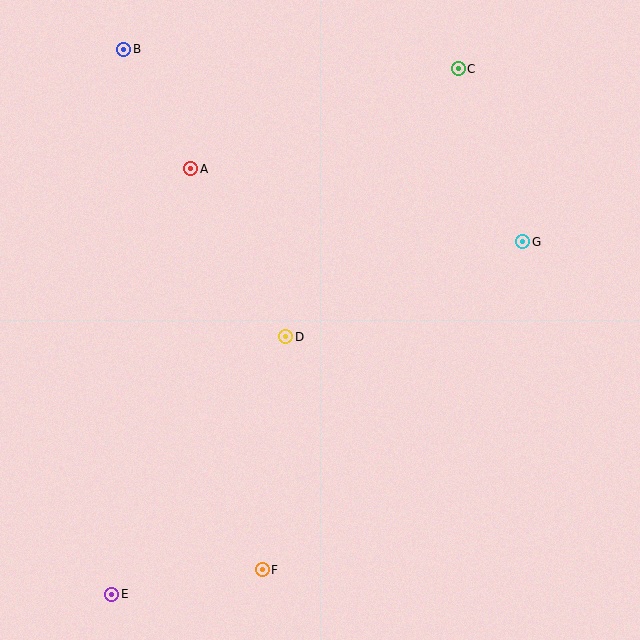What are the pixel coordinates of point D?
Point D is at (286, 337).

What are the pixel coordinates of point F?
Point F is at (262, 570).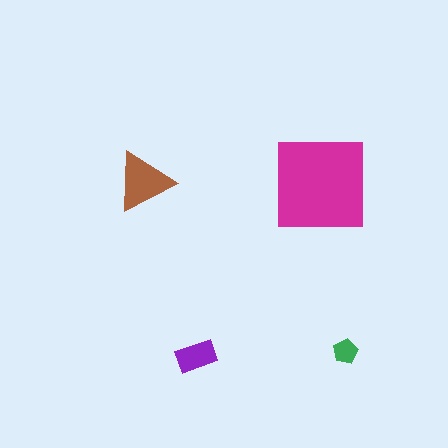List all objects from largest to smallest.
The magenta square, the brown triangle, the purple rectangle, the green pentagon.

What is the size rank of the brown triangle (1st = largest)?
2nd.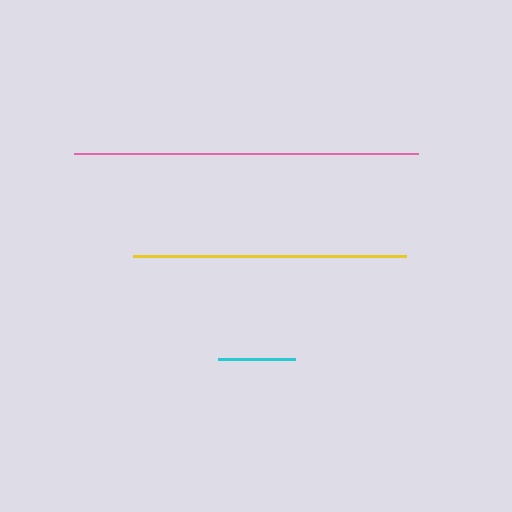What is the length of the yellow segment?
The yellow segment is approximately 273 pixels long.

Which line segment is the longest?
The pink line is the longest at approximately 344 pixels.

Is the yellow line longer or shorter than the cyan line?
The yellow line is longer than the cyan line.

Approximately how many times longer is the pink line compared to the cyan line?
The pink line is approximately 4.5 times the length of the cyan line.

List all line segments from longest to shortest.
From longest to shortest: pink, yellow, cyan.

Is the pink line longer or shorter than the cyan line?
The pink line is longer than the cyan line.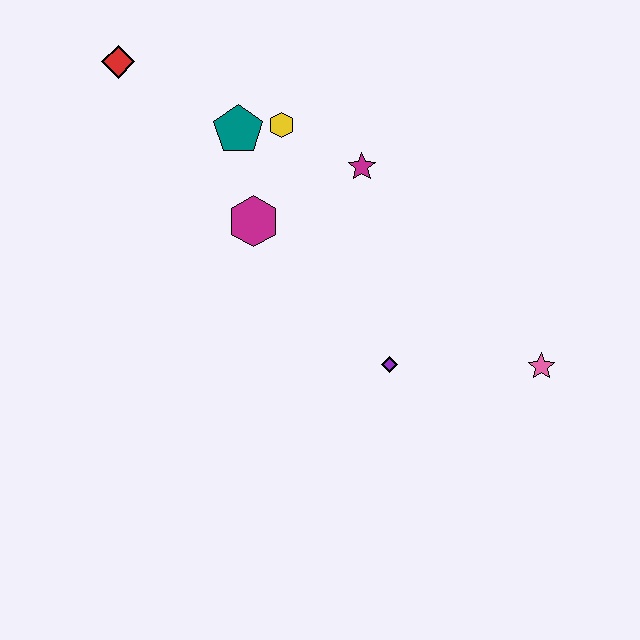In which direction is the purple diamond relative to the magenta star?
The purple diamond is below the magenta star.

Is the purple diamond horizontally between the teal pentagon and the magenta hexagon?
No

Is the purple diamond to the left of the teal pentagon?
No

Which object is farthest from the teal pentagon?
The pink star is farthest from the teal pentagon.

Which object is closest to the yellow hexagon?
The teal pentagon is closest to the yellow hexagon.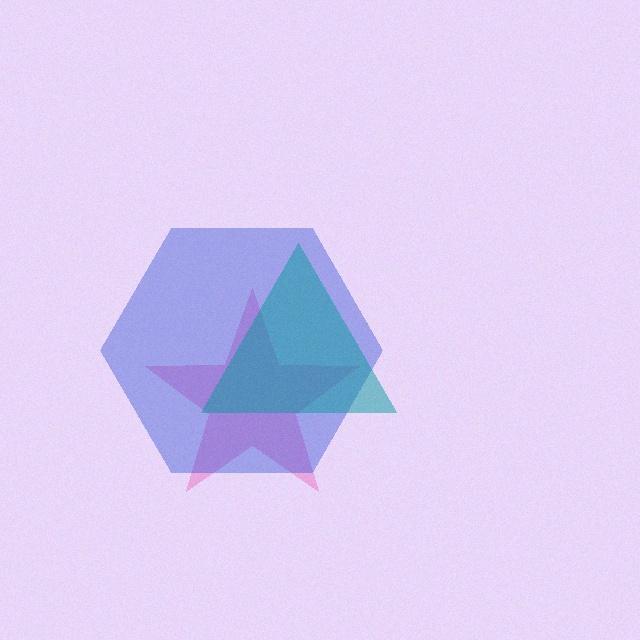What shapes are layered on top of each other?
The layered shapes are: a pink star, a blue hexagon, a teal triangle.